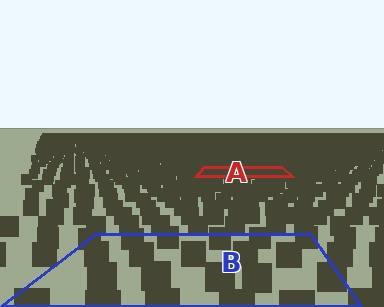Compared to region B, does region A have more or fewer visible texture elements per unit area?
Region A has more texture elements per unit area — they are packed more densely because it is farther away.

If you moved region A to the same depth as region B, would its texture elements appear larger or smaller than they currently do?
They would appear larger. At a closer depth, the same texture elements are projected at a bigger on-screen size.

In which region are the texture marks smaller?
The texture marks are smaller in region A, because it is farther away.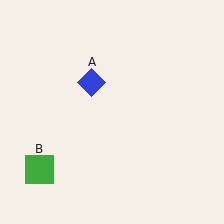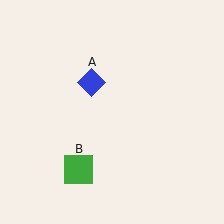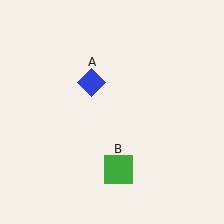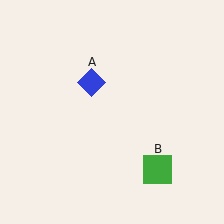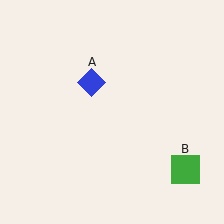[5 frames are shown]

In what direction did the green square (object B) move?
The green square (object B) moved right.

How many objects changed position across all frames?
1 object changed position: green square (object B).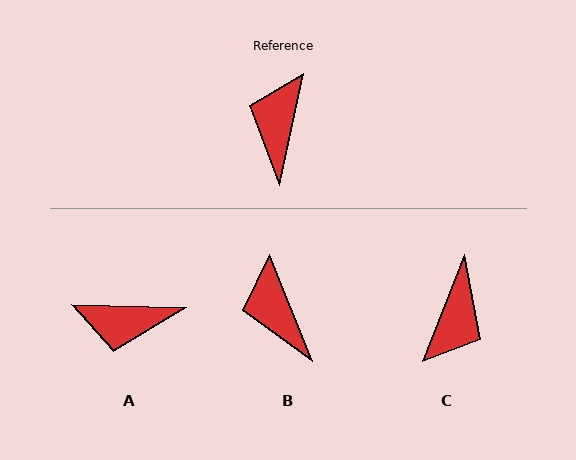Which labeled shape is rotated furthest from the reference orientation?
C, about 170 degrees away.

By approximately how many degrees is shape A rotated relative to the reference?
Approximately 101 degrees counter-clockwise.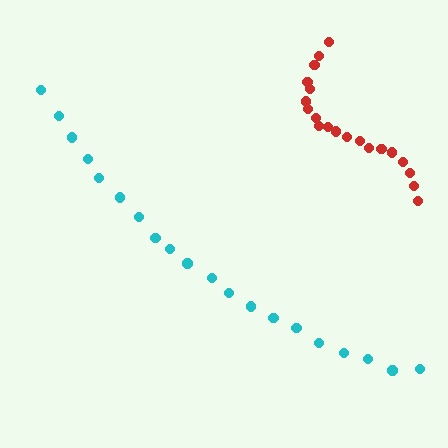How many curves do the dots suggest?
There are 2 distinct paths.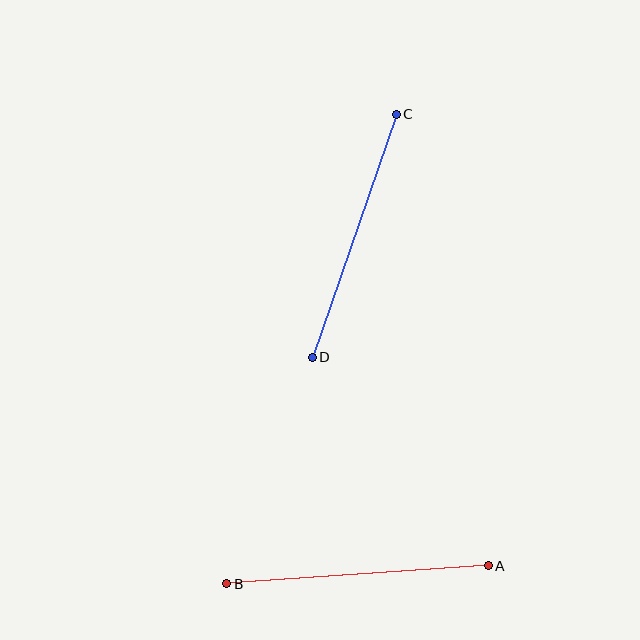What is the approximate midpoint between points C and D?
The midpoint is at approximately (354, 236) pixels.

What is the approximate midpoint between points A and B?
The midpoint is at approximately (358, 575) pixels.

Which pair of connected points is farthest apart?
Points A and B are farthest apart.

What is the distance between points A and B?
The distance is approximately 262 pixels.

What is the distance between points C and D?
The distance is approximately 257 pixels.